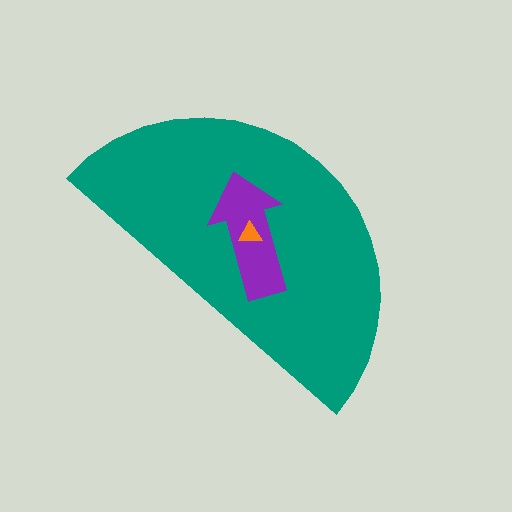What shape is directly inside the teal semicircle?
The purple arrow.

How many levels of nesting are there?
3.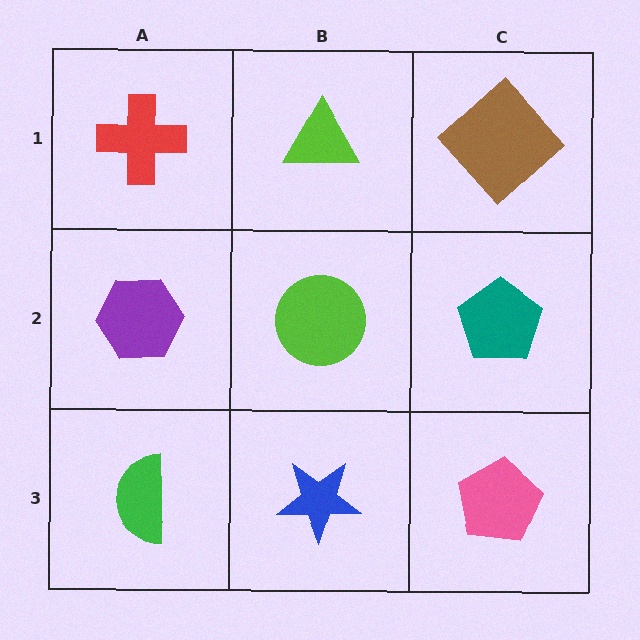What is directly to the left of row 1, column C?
A lime triangle.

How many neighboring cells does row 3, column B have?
3.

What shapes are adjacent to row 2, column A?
A red cross (row 1, column A), a green semicircle (row 3, column A), a lime circle (row 2, column B).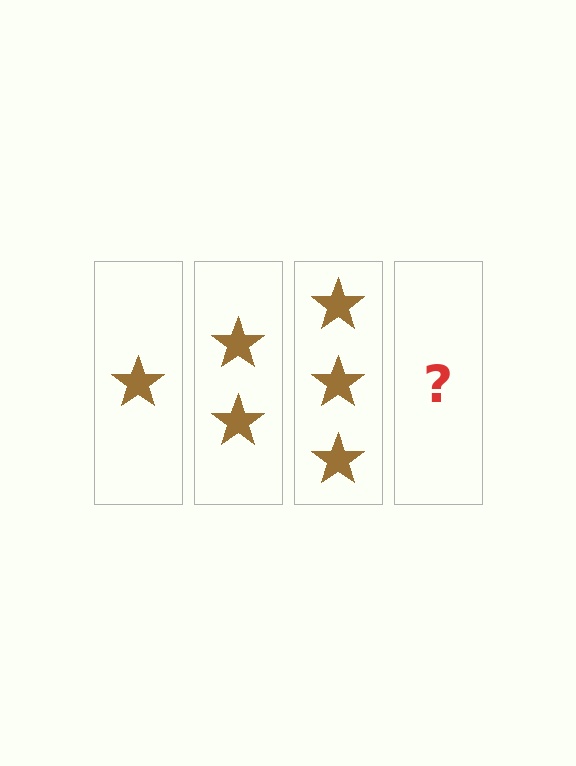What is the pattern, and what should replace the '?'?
The pattern is that each step adds one more star. The '?' should be 4 stars.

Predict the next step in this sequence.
The next step is 4 stars.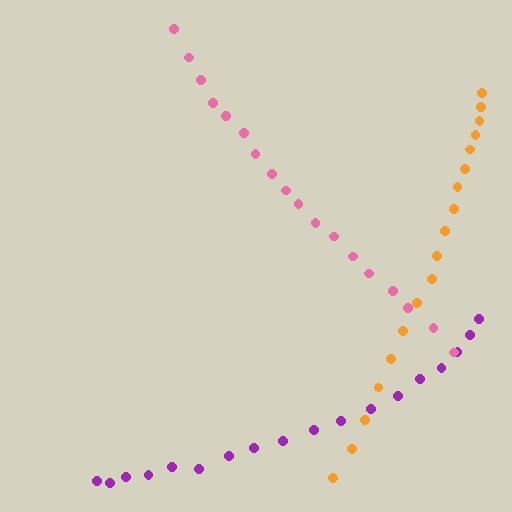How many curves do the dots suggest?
There are 3 distinct paths.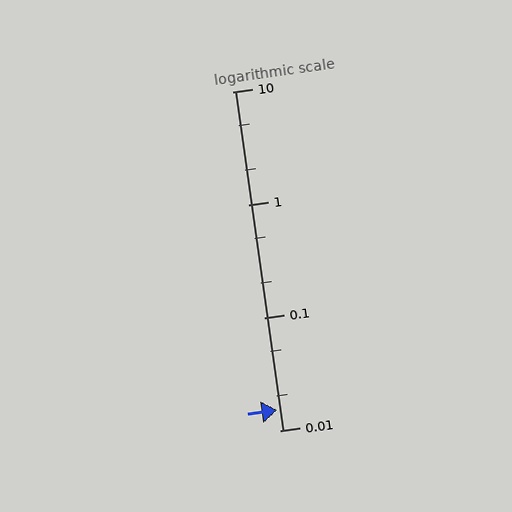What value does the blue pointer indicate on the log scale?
The pointer indicates approximately 0.015.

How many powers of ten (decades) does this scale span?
The scale spans 3 decades, from 0.01 to 10.